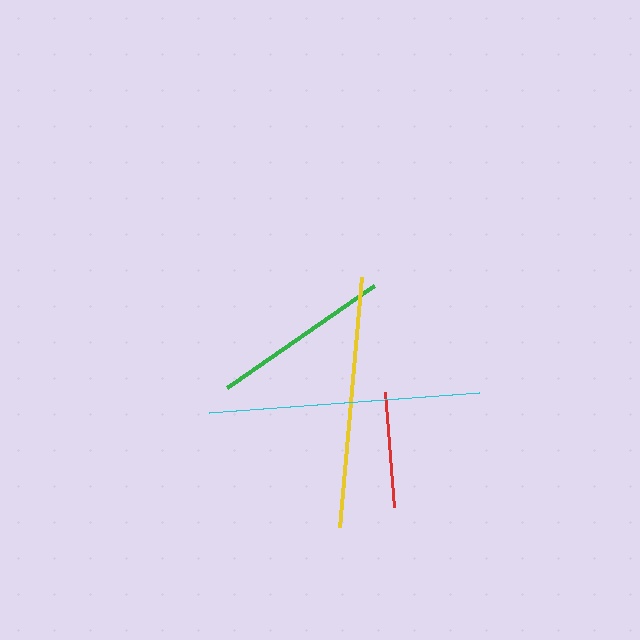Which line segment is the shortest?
The red line is the shortest at approximately 116 pixels.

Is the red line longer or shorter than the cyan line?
The cyan line is longer than the red line.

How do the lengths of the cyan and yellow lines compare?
The cyan and yellow lines are approximately the same length.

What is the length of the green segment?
The green segment is approximately 179 pixels long.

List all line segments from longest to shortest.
From longest to shortest: cyan, yellow, green, red.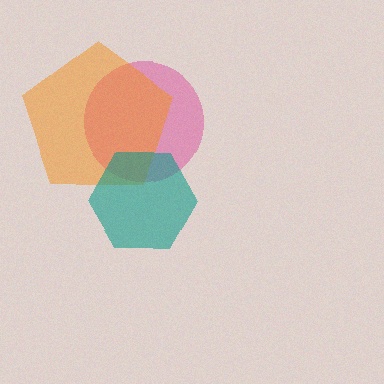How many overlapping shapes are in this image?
There are 3 overlapping shapes in the image.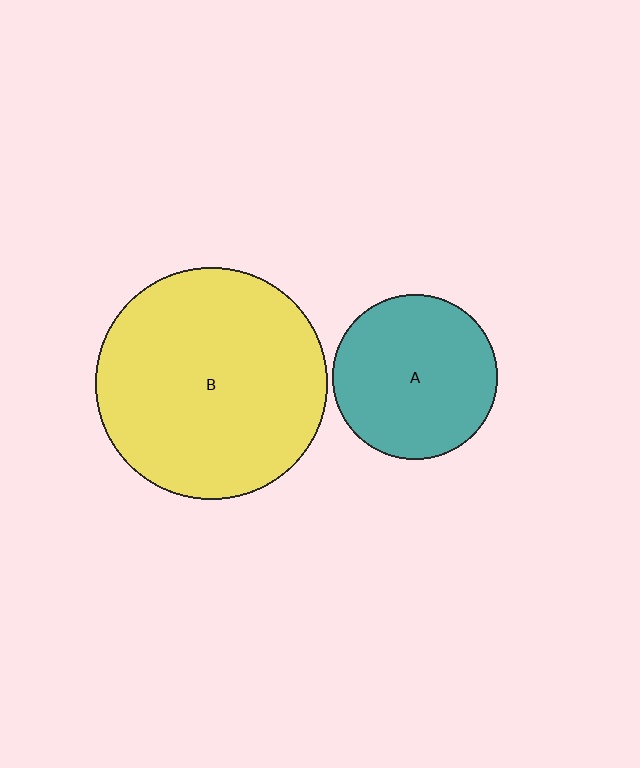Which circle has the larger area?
Circle B (yellow).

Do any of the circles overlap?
No, none of the circles overlap.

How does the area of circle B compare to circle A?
Approximately 1.9 times.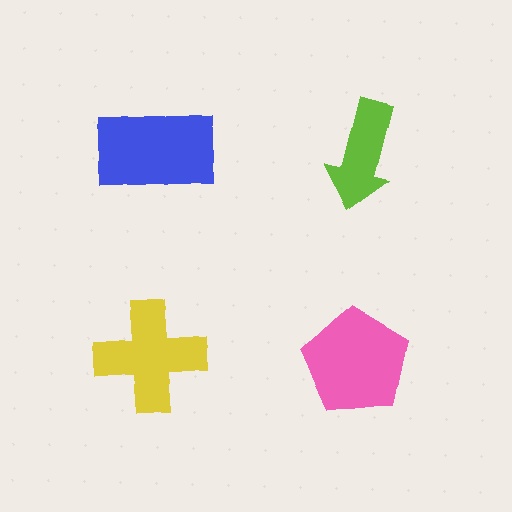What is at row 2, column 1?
A yellow cross.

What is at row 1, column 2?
A lime arrow.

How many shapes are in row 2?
2 shapes.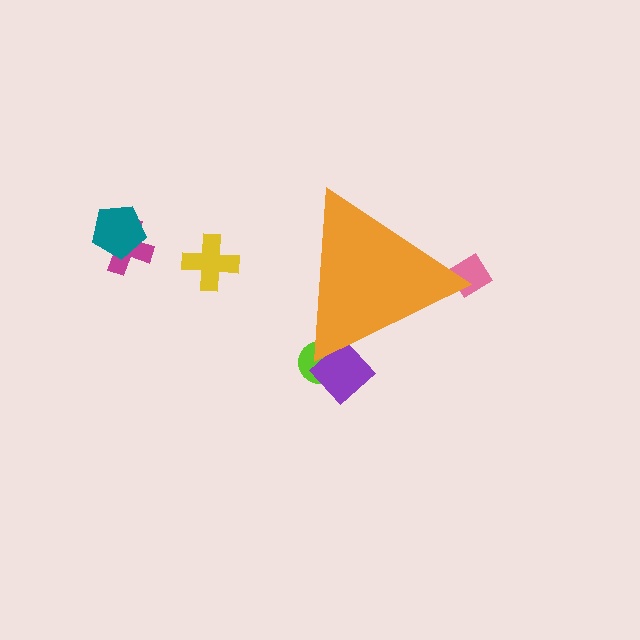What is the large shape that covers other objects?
An orange triangle.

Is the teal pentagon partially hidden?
No, the teal pentagon is fully visible.